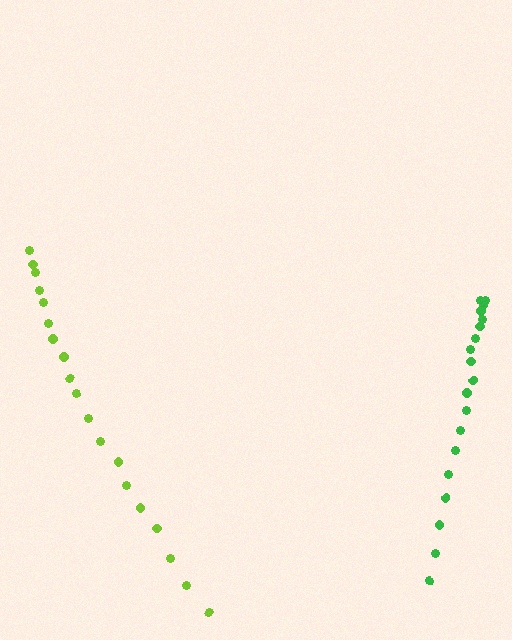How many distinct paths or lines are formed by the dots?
There are 2 distinct paths.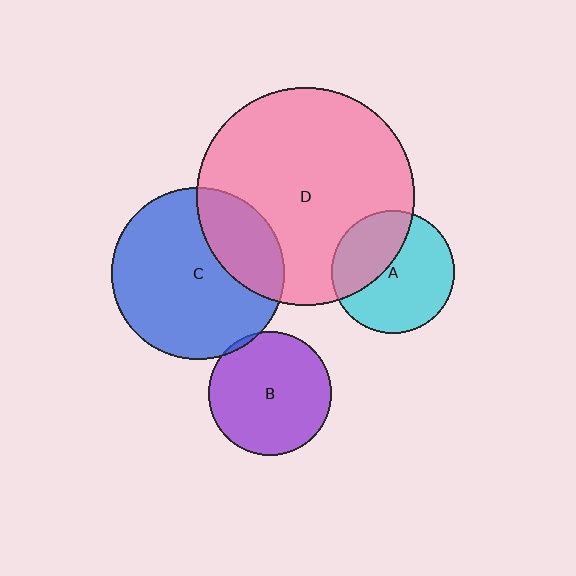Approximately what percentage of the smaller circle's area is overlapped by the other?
Approximately 5%.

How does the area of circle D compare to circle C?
Approximately 1.6 times.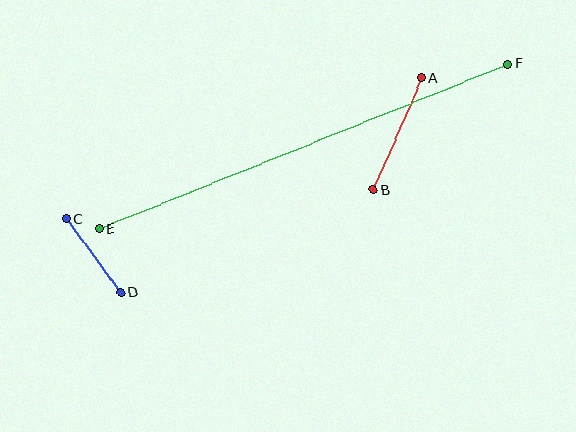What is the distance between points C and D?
The distance is approximately 91 pixels.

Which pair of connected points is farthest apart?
Points E and F are farthest apart.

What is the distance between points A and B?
The distance is approximately 122 pixels.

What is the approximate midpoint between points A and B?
The midpoint is at approximately (397, 134) pixels.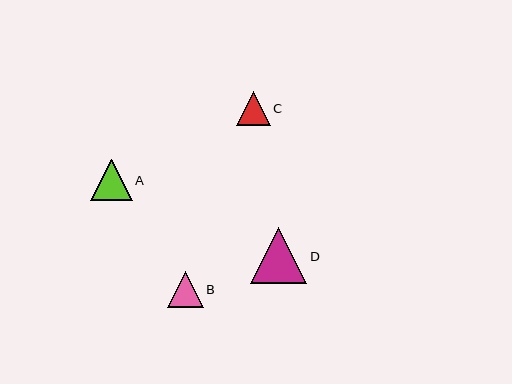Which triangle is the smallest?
Triangle C is the smallest with a size of approximately 34 pixels.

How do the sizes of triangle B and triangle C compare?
Triangle B and triangle C are approximately the same size.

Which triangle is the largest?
Triangle D is the largest with a size of approximately 56 pixels.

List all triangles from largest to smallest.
From largest to smallest: D, A, B, C.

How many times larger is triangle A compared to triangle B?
Triangle A is approximately 1.2 times the size of triangle B.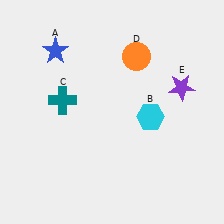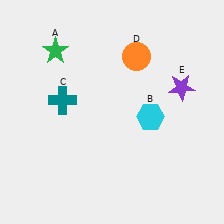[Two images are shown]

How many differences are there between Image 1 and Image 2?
There is 1 difference between the two images.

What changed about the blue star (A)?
In Image 1, A is blue. In Image 2, it changed to green.